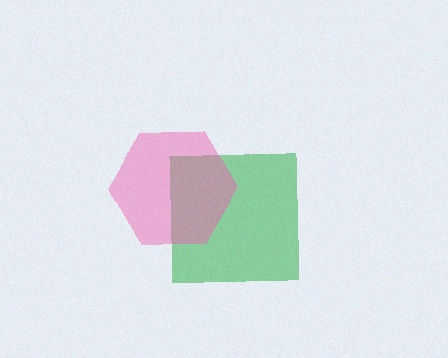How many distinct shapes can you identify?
There are 2 distinct shapes: a green square, a pink hexagon.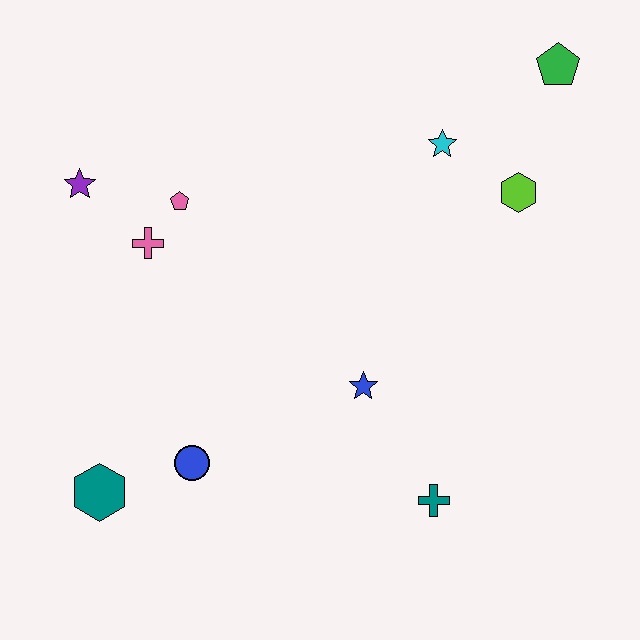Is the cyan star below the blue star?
No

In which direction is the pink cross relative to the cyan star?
The pink cross is to the left of the cyan star.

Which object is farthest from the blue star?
The green pentagon is farthest from the blue star.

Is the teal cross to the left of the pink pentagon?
No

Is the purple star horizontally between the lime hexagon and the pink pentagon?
No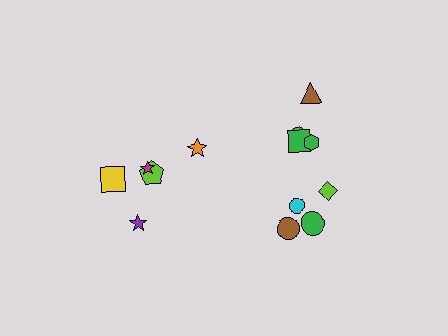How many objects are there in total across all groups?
There are 13 objects.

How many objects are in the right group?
There are 8 objects.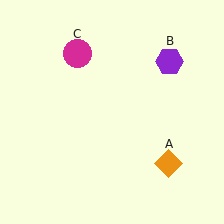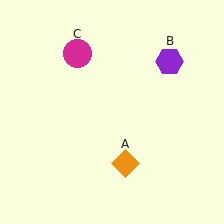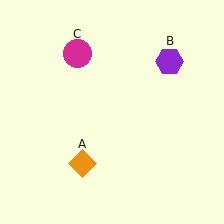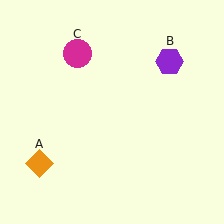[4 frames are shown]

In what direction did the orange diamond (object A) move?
The orange diamond (object A) moved left.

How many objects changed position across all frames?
1 object changed position: orange diamond (object A).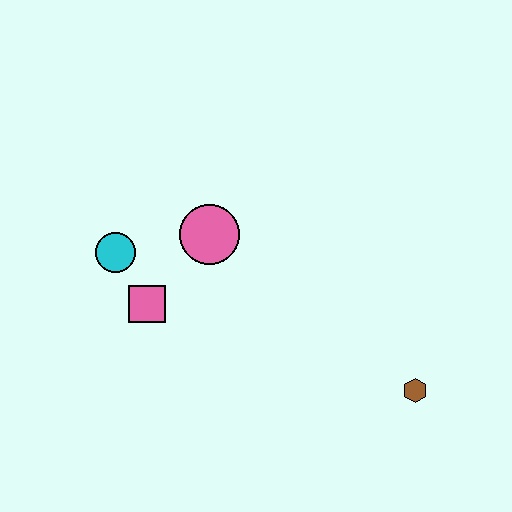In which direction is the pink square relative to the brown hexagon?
The pink square is to the left of the brown hexagon.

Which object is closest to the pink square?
The cyan circle is closest to the pink square.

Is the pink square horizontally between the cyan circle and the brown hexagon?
Yes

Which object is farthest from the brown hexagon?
The cyan circle is farthest from the brown hexagon.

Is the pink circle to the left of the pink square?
No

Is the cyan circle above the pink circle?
No